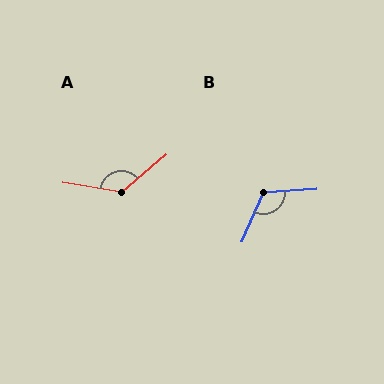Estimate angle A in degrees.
Approximately 131 degrees.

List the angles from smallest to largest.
B (118°), A (131°).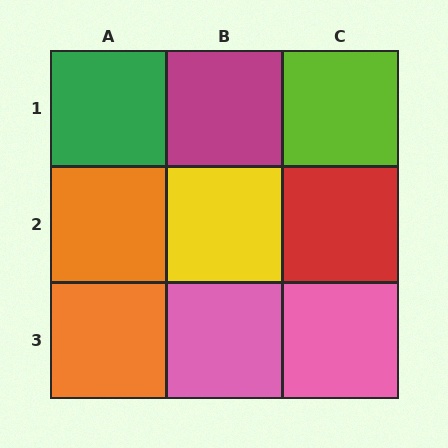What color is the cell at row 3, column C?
Pink.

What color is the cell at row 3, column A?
Orange.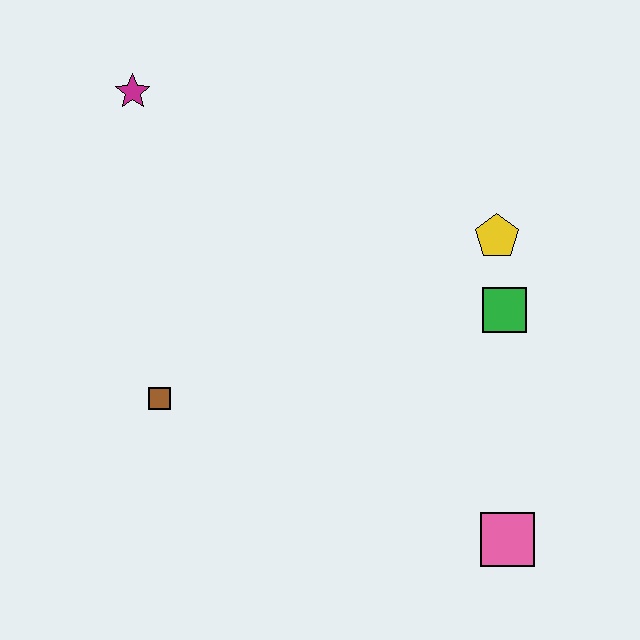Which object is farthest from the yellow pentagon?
The magenta star is farthest from the yellow pentagon.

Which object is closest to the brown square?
The magenta star is closest to the brown square.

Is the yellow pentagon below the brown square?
No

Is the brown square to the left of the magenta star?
No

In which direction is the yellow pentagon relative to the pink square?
The yellow pentagon is above the pink square.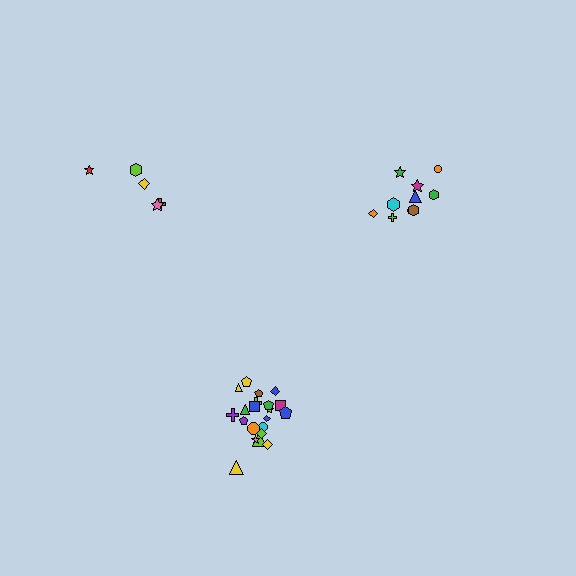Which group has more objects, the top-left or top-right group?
The top-right group.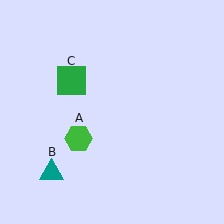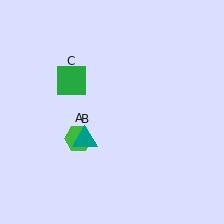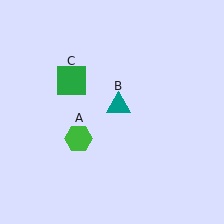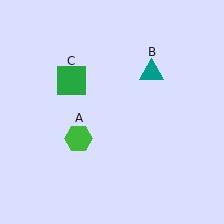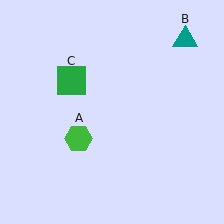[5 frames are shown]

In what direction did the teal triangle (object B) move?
The teal triangle (object B) moved up and to the right.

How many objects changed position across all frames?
1 object changed position: teal triangle (object B).